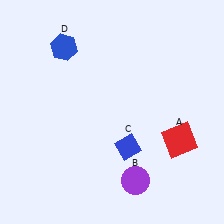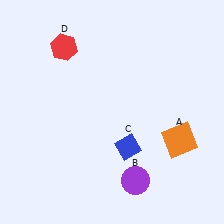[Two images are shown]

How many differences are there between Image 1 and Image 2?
There are 2 differences between the two images.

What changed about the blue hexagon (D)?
In Image 1, D is blue. In Image 2, it changed to red.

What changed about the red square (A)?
In Image 1, A is red. In Image 2, it changed to orange.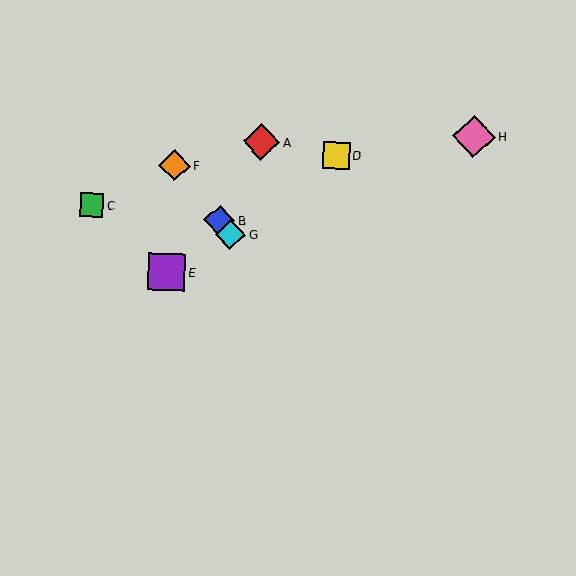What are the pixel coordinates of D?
Object D is at (336, 156).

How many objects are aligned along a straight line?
3 objects (B, F, G) are aligned along a straight line.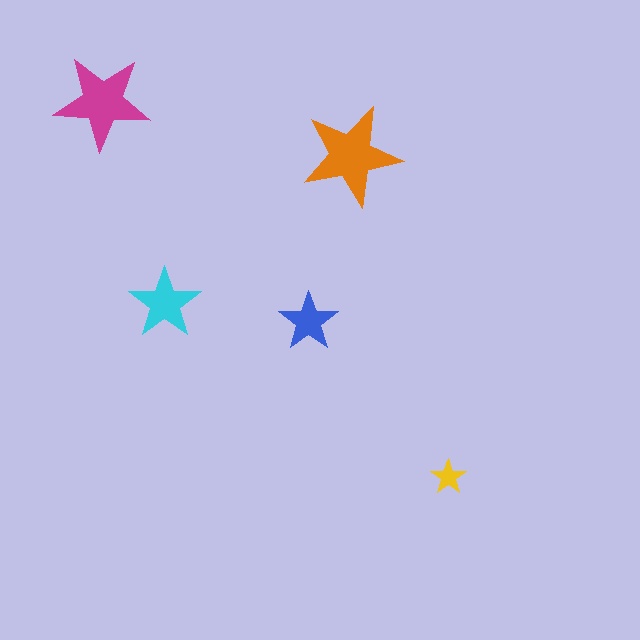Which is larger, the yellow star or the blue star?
The blue one.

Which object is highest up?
The magenta star is topmost.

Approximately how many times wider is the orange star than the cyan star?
About 1.5 times wider.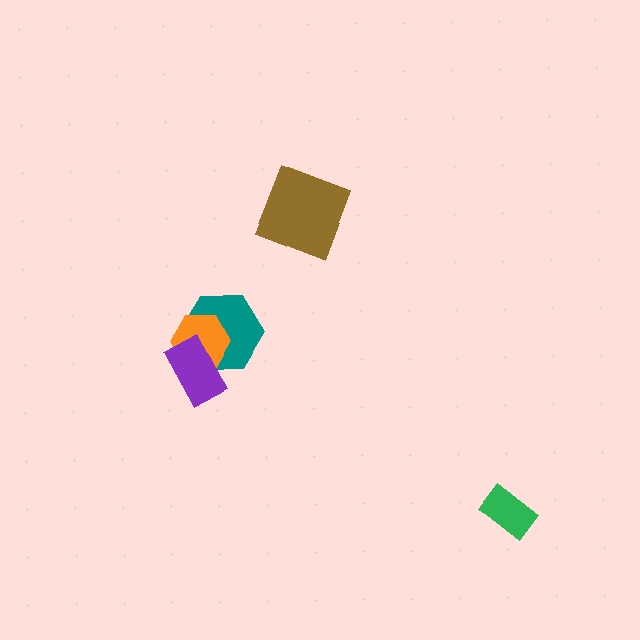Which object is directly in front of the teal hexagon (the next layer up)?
The orange hexagon is directly in front of the teal hexagon.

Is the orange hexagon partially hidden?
Yes, it is partially covered by another shape.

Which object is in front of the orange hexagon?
The purple rectangle is in front of the orange hexagon.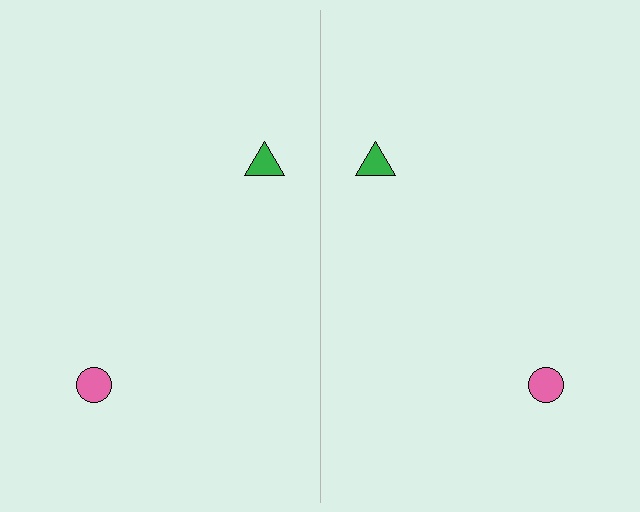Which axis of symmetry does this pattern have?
The pattern has a vertical axis of symmetry running through the center of the image.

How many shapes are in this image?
There are 4 shapes in this image.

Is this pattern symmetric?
Yes, this pattern has bilateral (reflection) symmetry.